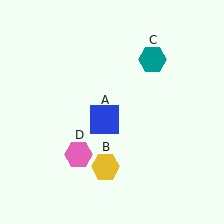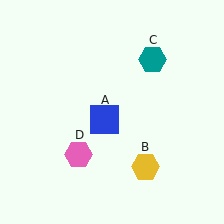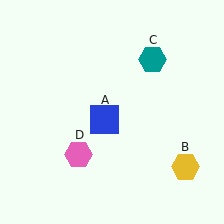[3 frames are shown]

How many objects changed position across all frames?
1 object changed position: yellow hexagon (object B).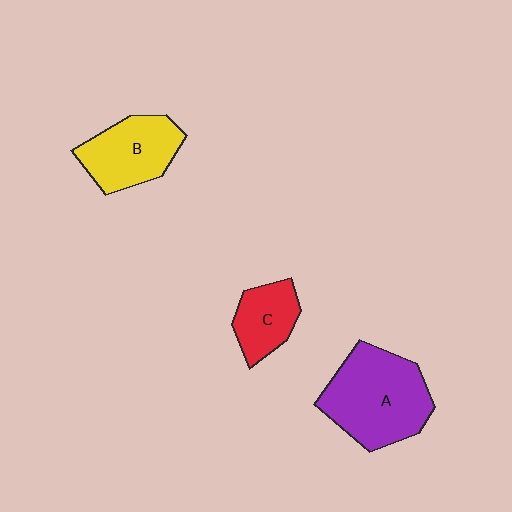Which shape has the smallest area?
Shape C (red).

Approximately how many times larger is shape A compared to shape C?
Approximately 2.1 times.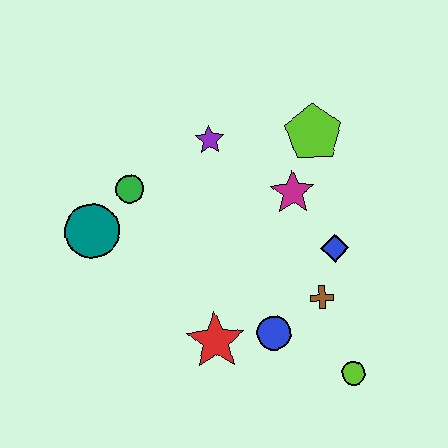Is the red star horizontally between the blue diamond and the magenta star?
No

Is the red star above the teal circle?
No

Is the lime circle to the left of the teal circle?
No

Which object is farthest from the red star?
The lime pentagon is farthest from the red star.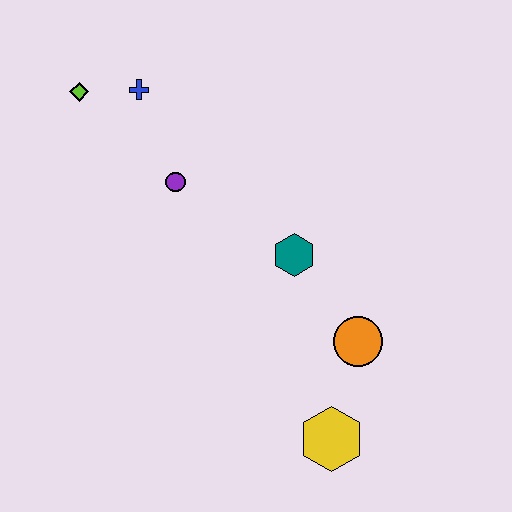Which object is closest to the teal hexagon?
The orange circle is closest to the teal hexagon.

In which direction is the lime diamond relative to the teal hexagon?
The lime diamond is to the left of the teal hexagon.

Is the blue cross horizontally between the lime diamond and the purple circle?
Yes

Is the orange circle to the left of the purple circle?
No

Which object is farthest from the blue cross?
The yellow hexagon is farthest from the blue cross.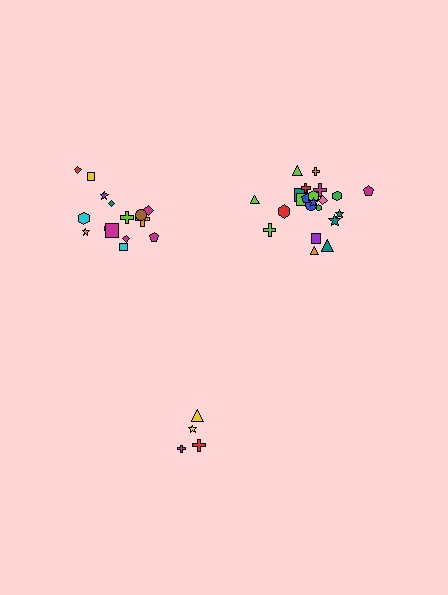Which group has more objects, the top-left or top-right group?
The top-right group.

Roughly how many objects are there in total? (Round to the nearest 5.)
Roughly 40 objects in total.